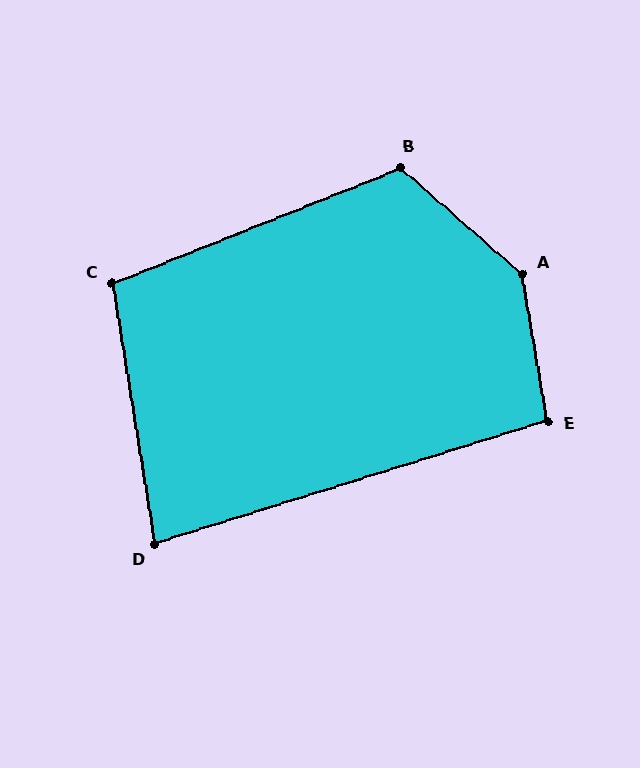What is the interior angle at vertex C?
Approximately 103 degrees (obtuse).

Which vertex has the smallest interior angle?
D, at approximately 82 degrees.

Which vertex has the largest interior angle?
A, at approximately 141 degrees.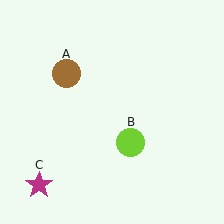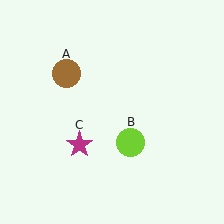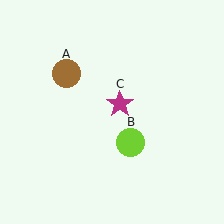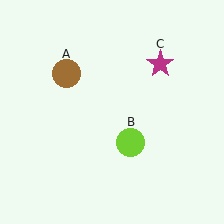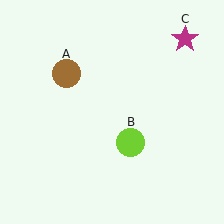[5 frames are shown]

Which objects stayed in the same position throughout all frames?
Brown circle (object A) and lime circle (object B) remained stationary.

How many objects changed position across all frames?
1 object changed position: magenta star (object C).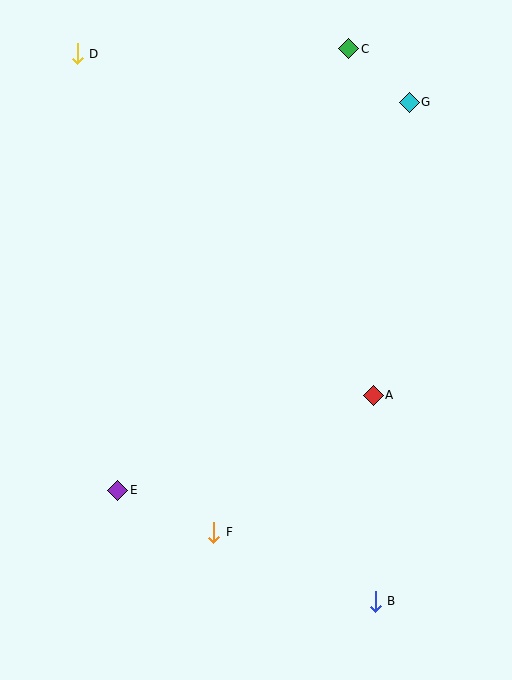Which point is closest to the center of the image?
Point A at (373, 395) is closest to the center.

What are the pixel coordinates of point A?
Point A is at (373, 395).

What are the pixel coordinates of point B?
Point B is at (375, 601).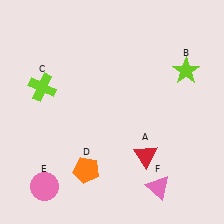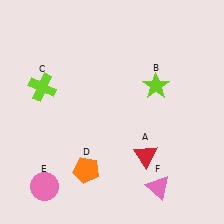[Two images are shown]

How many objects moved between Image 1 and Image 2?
1 object moved between the two images.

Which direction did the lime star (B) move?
The lime star (B) moved left.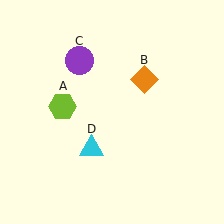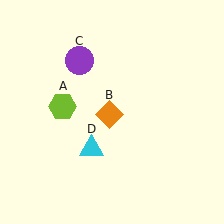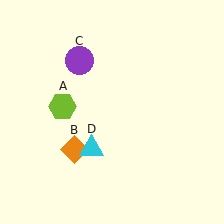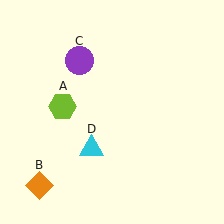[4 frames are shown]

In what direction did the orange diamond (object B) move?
The orange diamond (object B) moved down and to the left.